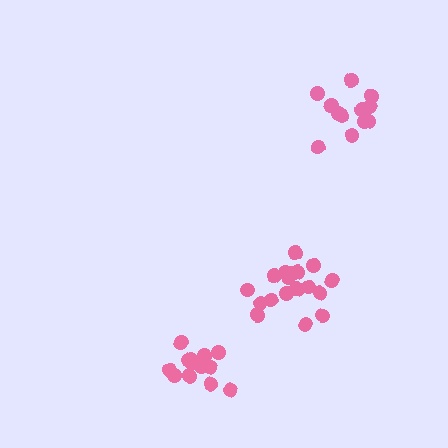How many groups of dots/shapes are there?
There are 3 groups.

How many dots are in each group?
Group 1: 19 dots, Group 2: 15 dots, Group 3: 13 dots (47 total).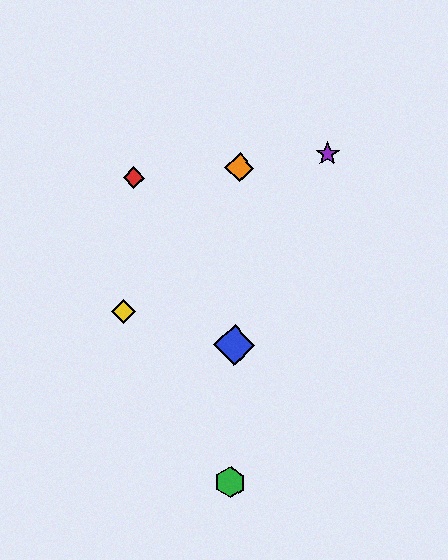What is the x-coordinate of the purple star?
The purple star is at x≈328.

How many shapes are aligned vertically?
3 shapes (the blue diamond, the green hexagon, the orange diamond) are aligned vertically.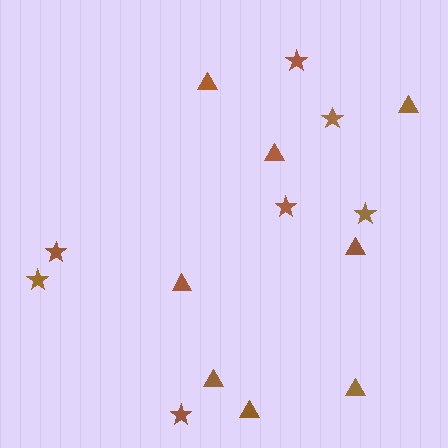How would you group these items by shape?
There are 2 groups: one group of triangles (8) and one group of stars (7).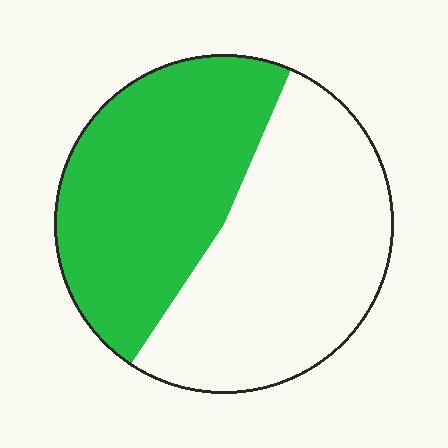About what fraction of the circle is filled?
About one half (1/2).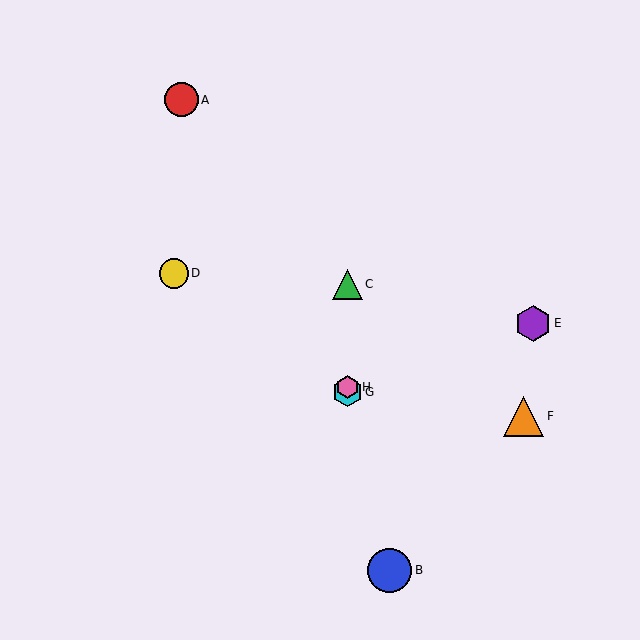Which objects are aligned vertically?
Objects C, G, H are aligned vertically.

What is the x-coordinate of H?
Object H is at x≈347.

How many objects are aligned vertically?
3 objects (C, G, H) are aligned vertically.